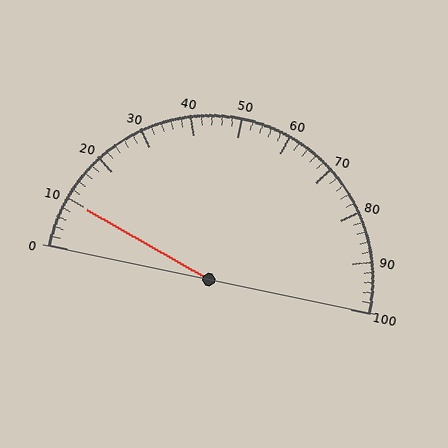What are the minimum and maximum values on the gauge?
The gauge ranges from 0 to 100.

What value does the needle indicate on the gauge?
The needle indicates approximately 10.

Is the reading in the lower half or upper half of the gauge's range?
The reading is in the lower half of the range (0 to 100).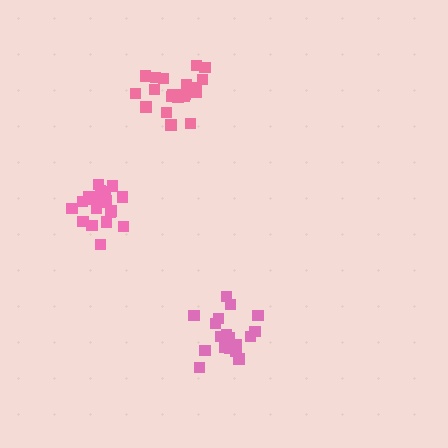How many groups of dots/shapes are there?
There are 3 groups.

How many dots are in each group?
Group 1: 20 dots, Group 2: 20 dots, Group 3: 20 dots (60 total).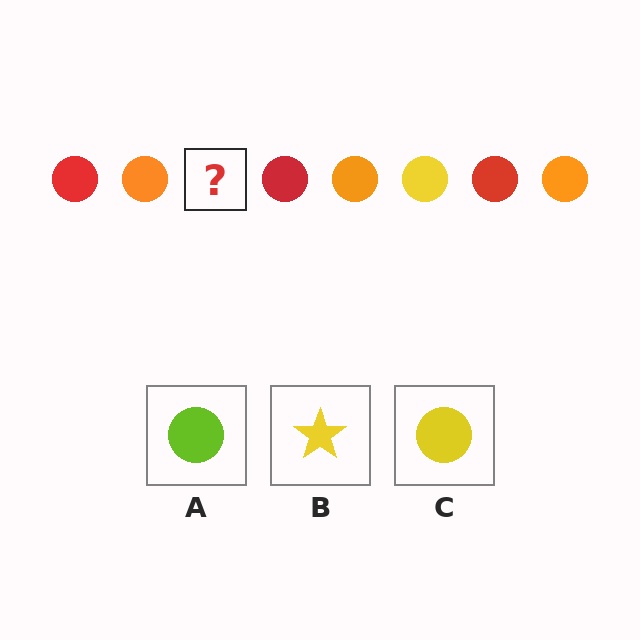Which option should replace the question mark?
Option C.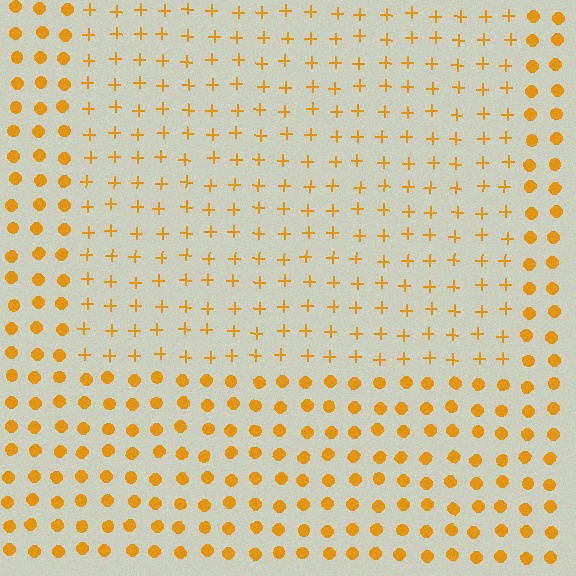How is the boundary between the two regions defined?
The boundary is defined by a change in element shape: plus signs inside vs. circles outside. All elements share the same color and spacing.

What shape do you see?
I see a rectangle.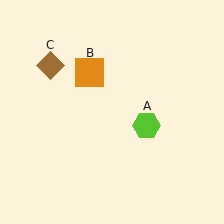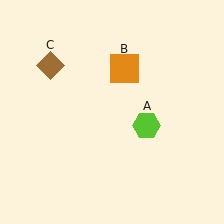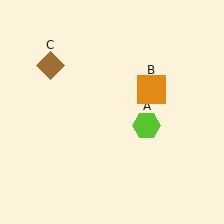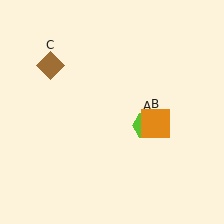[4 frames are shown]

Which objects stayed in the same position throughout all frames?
Lime hexagon (object A) and brown diamond (object C) remained stationary.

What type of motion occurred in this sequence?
The orange square (object B) rotated clockwise around the center of the scene.